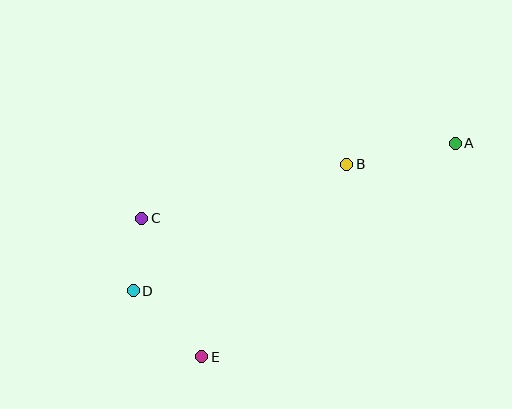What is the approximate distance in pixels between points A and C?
The distance between A and C is approximately 322 pixels.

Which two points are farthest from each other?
Points A and D are farthest from each other.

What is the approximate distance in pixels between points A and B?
The distance between A and B is approximately 111 pixels.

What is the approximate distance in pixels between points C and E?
The distance between C and E is approximately 151 pixels.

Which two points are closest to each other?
Points C and D are closest to each other.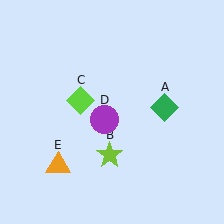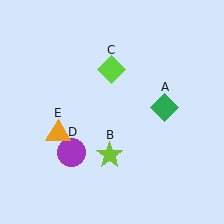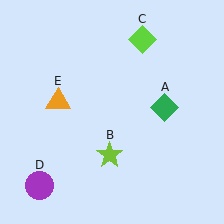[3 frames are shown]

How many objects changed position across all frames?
3 objects changed position: lime diamond (object C), purple circle (object D), orange triangle (object E).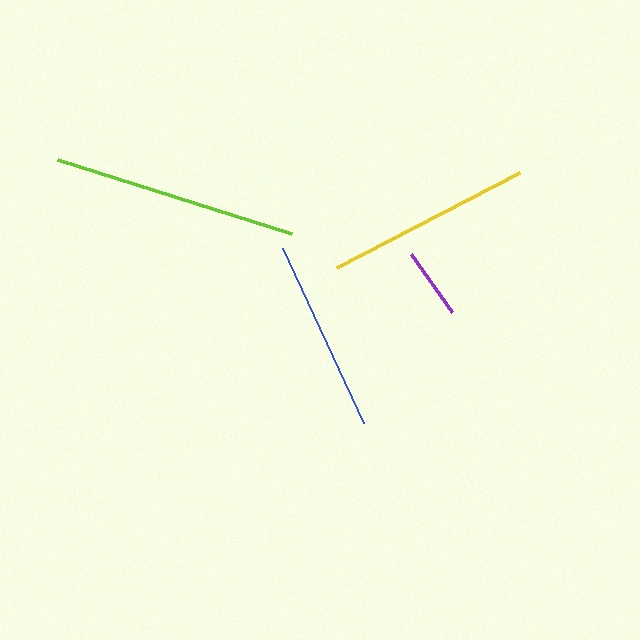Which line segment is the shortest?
The purple line is the shortest at approximately 72 pixels.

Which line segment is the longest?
The lime line is the longest at approximately 246 pixels.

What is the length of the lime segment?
The lime segment is approximately 246 pixels long.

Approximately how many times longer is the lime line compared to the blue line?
The lime line is approximately 1.3 times the length of the blue line.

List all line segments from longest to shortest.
From longest to shortest: lime, yellow, blue, purple.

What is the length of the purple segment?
The purple segment is approximately 72 pixels long.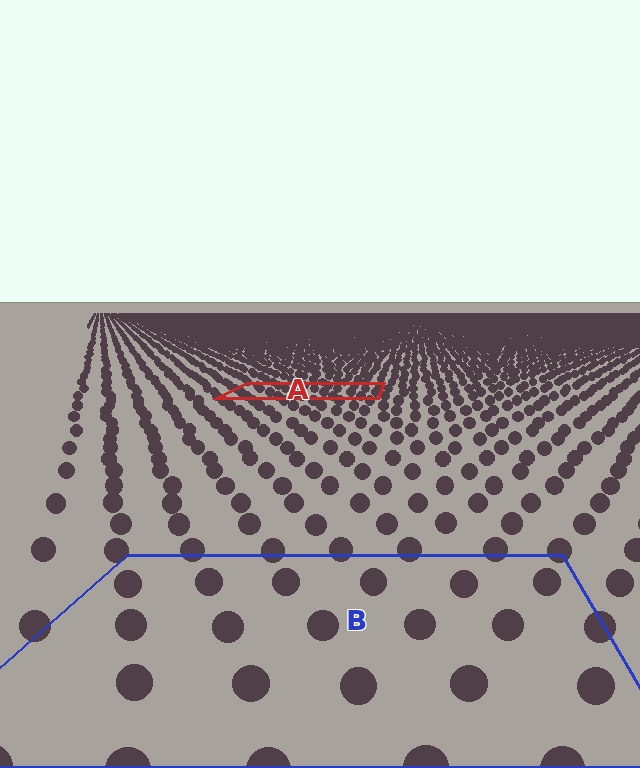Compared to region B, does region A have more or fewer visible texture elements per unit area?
Region A has more texture elements per unit area — they are packed more densely because it is farther away.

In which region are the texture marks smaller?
The texture marks are smaller in region A, because it is farther away.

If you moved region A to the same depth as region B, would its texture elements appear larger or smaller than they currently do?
They would appear larger. At a closer depth, the same texture elements are projected at a bigger on-screen size.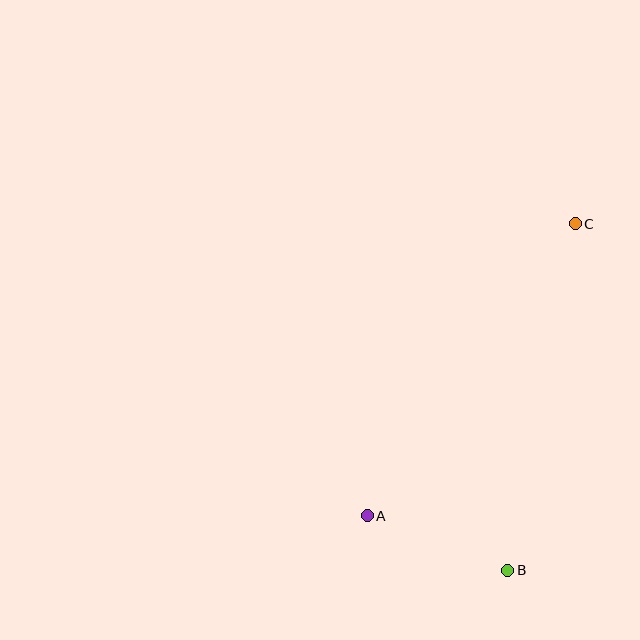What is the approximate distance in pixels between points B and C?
The distance between B and C is approximately 353 pixels.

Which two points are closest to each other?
Points A and B are closest to each other.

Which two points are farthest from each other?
Points A and C are farthest from each other.